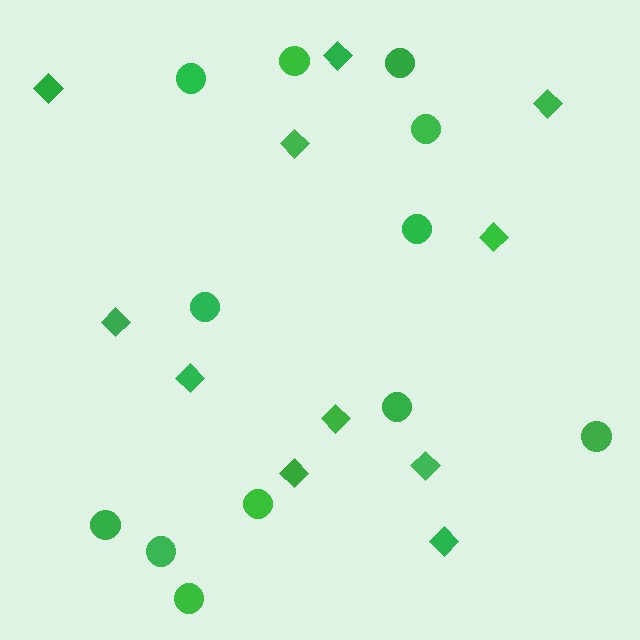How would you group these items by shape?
There are 2 groups: one group of diamonds (11) and one group of circles (12).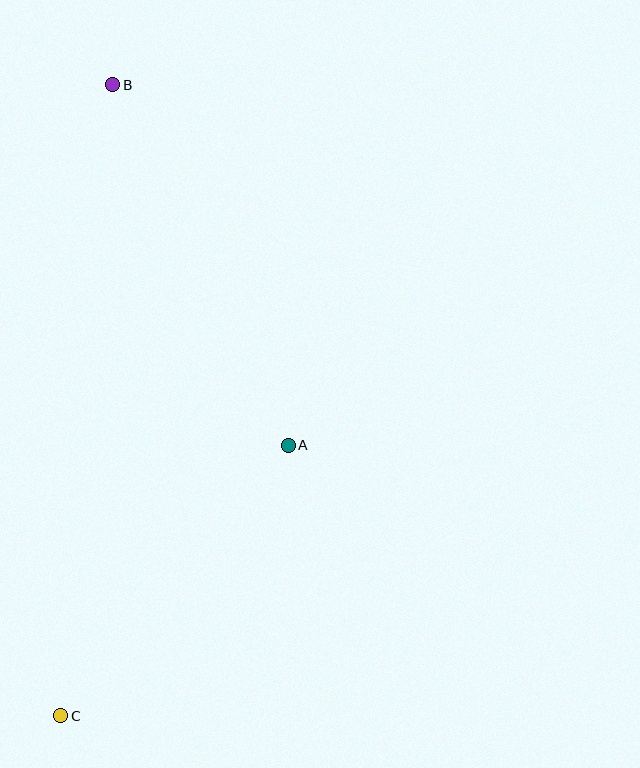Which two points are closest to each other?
Points A and C are closest to each other.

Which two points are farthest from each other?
Points B and C are farthest from each other.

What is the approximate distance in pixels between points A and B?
The distance between A and B is approximately 401 pixels.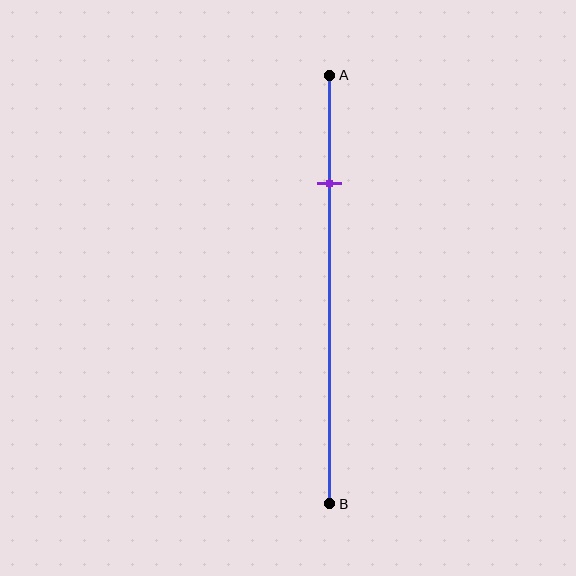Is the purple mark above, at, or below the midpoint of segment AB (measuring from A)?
The purple mark is above the midpoint of segment AB.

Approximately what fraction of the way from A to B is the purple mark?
The purple mark is approximately 25% of the way from A to B.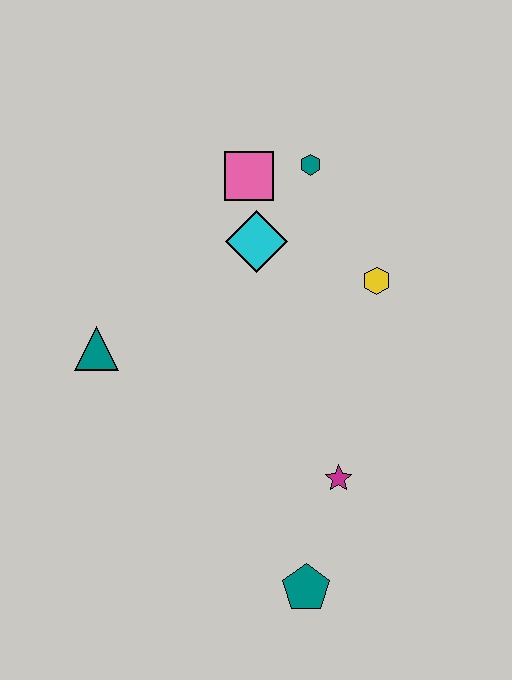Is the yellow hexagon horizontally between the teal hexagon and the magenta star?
No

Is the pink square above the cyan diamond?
Yes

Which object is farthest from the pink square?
The teal pentagon is farthest from the pink square.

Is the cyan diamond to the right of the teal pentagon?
No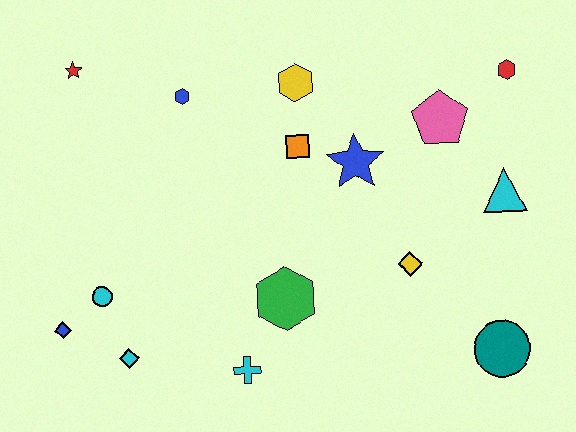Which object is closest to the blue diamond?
The cyan circle is closest to the blue diamond.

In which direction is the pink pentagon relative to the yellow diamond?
The pink pentagon is above the yellow diamond.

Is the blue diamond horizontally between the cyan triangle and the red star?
No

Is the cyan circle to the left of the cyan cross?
Yes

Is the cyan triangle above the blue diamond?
Yes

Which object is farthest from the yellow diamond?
The red star is farthest from the yellow diamond.